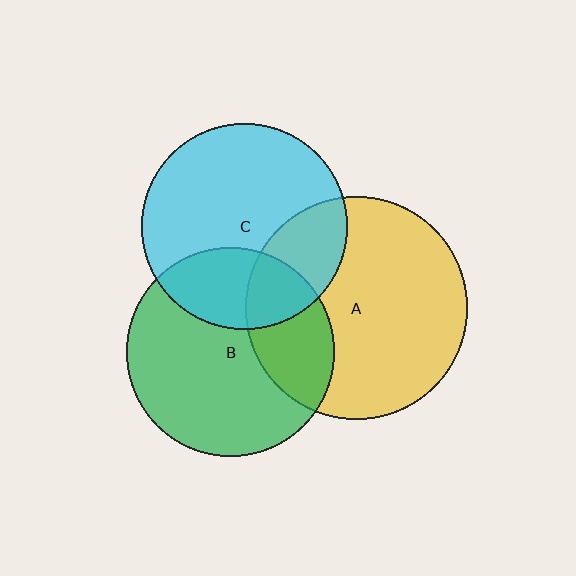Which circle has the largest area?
Circle A (yellow).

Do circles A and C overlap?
Yes.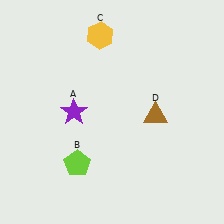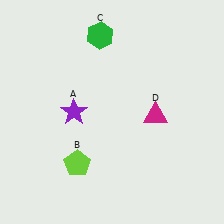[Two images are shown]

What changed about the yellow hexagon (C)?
In Image 1, C is yellow. In Image 2, it changed to green.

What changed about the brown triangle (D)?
In Image 1, D is brown. In Image 2, it changed to magenta.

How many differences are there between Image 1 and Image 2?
There are 2 differences between the two images.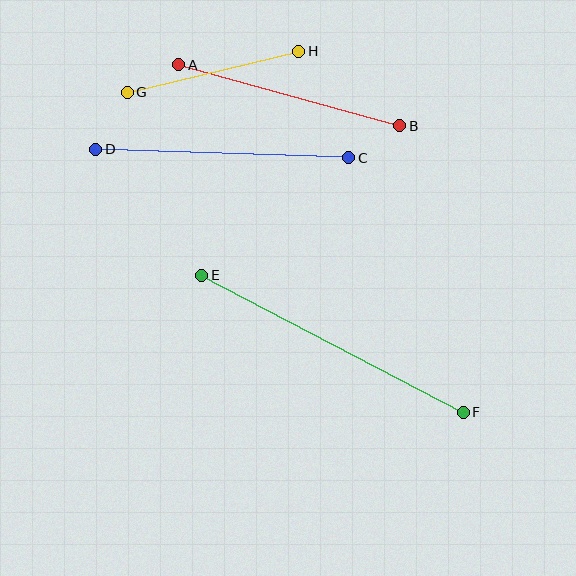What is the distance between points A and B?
The distance is approximately 229 pixels.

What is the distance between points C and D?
The distance is approximately 253 pixels.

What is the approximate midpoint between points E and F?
The midpoint is at approximately (333, 344) pixels.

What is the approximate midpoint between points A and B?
The midpoint is at approximately (289, 95) pixels.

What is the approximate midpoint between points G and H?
The midpoint is at approximately (213, 72) pixels.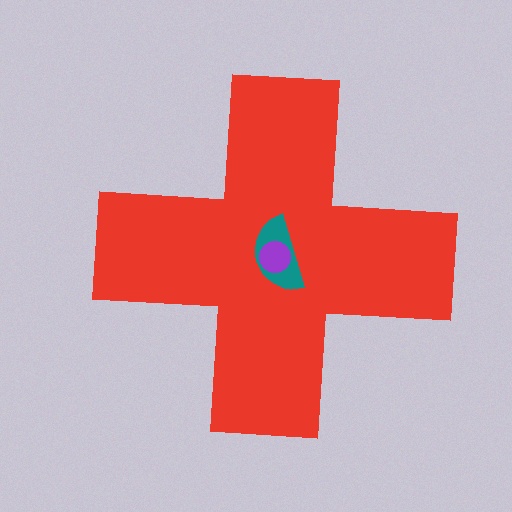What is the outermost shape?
The red cross.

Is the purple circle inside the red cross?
Yes.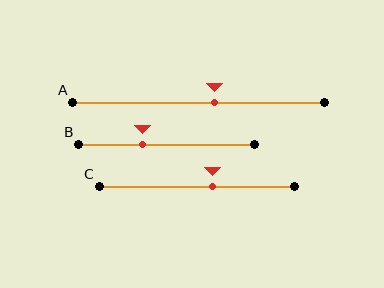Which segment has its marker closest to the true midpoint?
Segment A has its marker closest to the true midpoint.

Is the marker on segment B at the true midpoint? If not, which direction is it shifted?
No, the marker on segment B is shifted to the left by about 14% of the segment length.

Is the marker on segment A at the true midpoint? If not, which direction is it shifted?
No, the marker on segment A is shifted to the right by about 7% of the segment length.